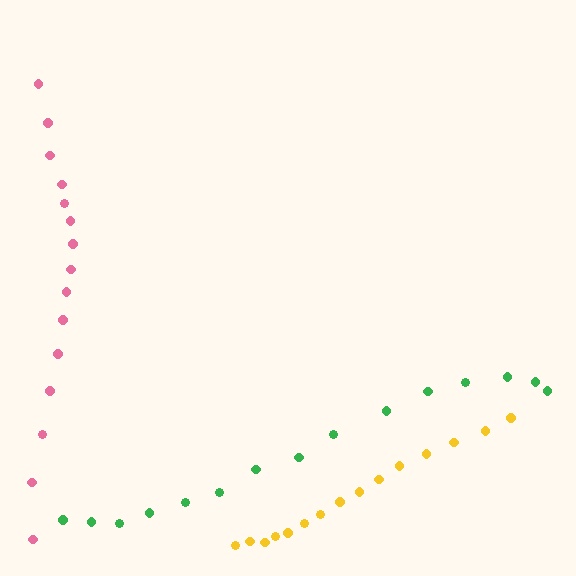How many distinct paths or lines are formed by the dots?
There are 3 distinct paths.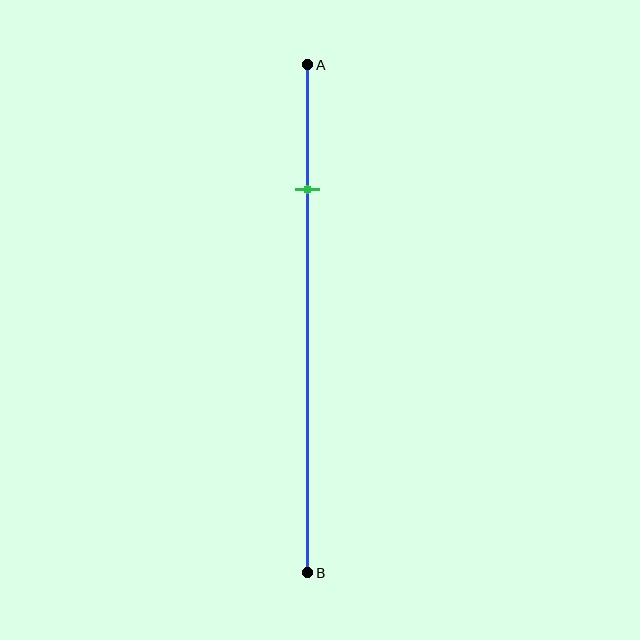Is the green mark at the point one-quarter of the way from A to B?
Yes, the mark is approximately at the one-quarter point.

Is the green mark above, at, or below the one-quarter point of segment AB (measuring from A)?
The green mark is approximately at the one-quarter point of segment AB.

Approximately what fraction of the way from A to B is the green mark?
The green mark is approximately 25% of the way from A to B.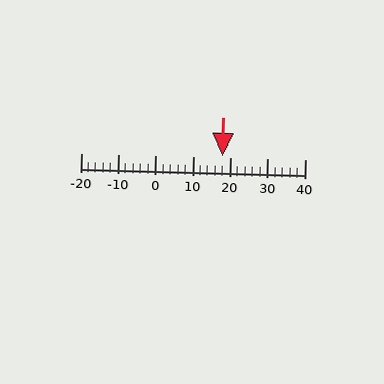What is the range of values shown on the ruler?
The ruler shows values from -20 to 40.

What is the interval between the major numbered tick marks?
The major tick marks are spaced 10 units apart.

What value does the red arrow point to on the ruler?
The red arrow points to approximately 18.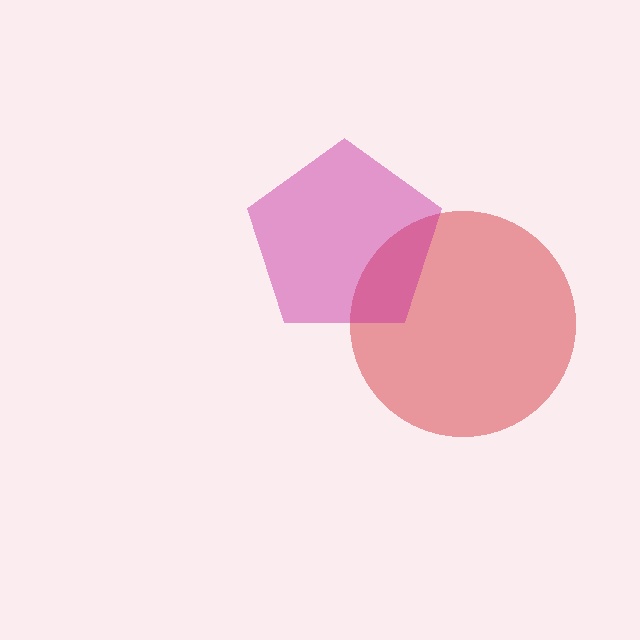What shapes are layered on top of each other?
The layered shapes are: a red circle, a magenta pentagon.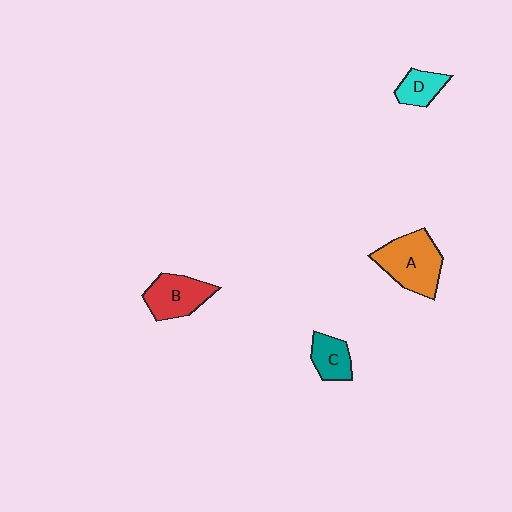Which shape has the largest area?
Shape A (orange).